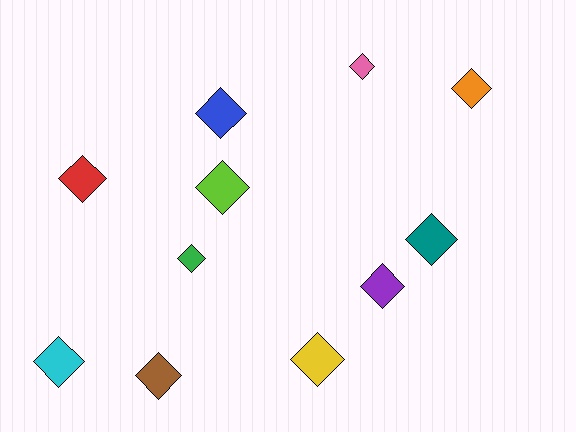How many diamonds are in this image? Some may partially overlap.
There are 11 diamonds.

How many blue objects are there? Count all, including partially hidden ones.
There is 1 blue object.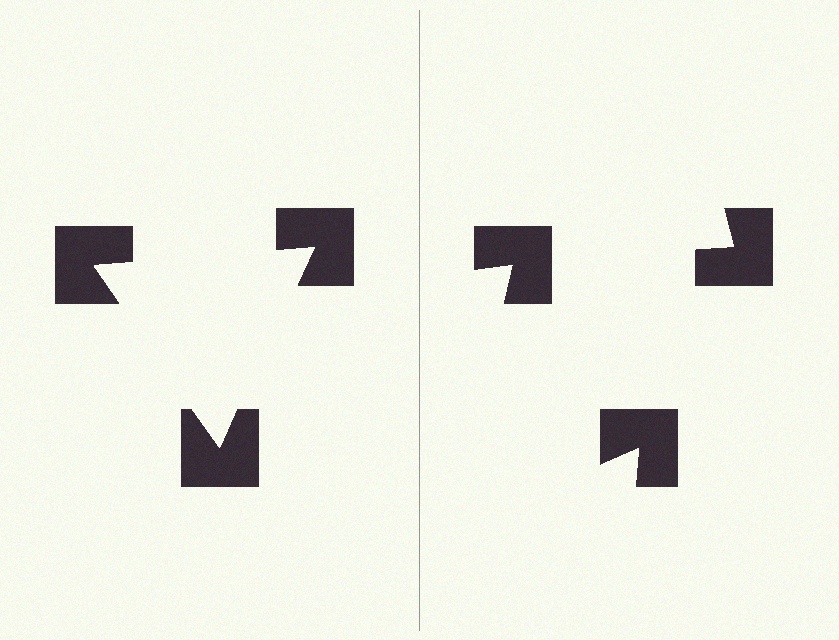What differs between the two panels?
The notched squares are positioned identically on both sides; only the wedge orientations differ. On the left they align to a triangle; on the right they are misaligned.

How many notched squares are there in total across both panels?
6 — 3 on each side.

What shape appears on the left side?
An illusory triangle.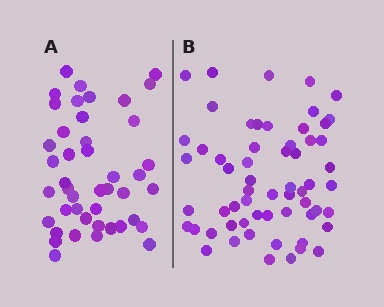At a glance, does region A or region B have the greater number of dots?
Region B (the right region) has more dots.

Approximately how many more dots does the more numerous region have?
Region B has approximately 15 more dots than region A.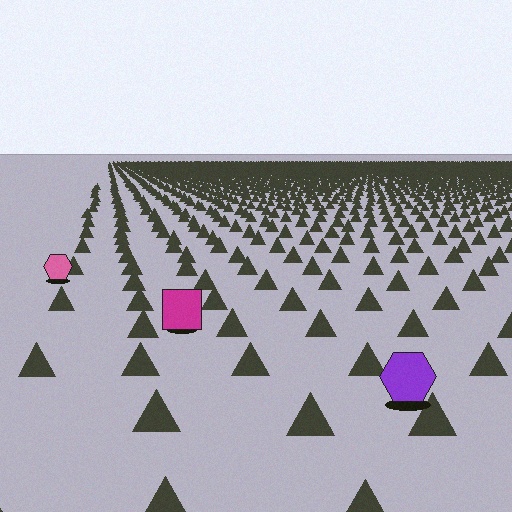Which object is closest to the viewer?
The purple hexagon is closest. The texture marks near it are larger and more spread out.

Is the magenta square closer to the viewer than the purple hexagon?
No. The purple hexagon is closer — you can tell from the texture gradient: the ground texture is coarser near it.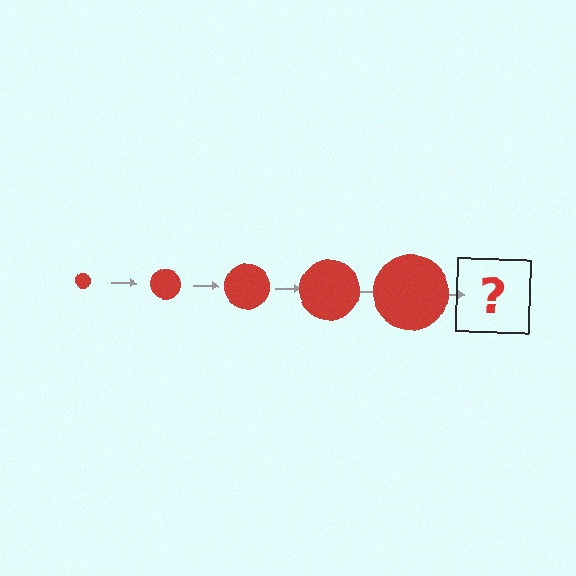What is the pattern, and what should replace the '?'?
The pattern is that the circle gets progressively larger each step. The '?' should be a red circle, larger than the previous one.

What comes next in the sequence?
The next element should be a red circle, larger than the previous one.